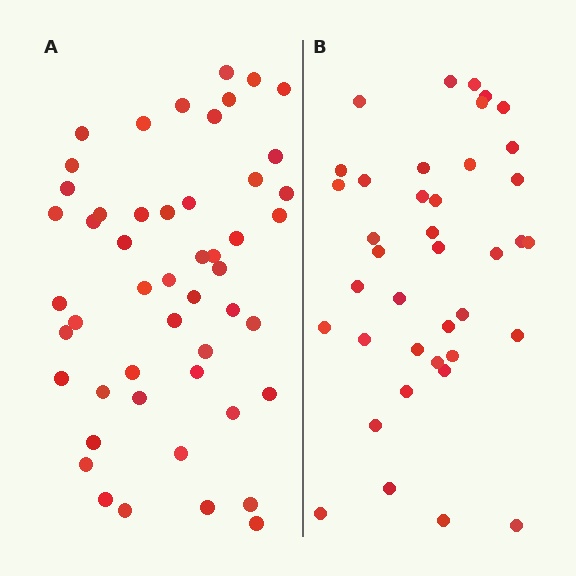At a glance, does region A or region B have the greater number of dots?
Region A (the left region) has more dots.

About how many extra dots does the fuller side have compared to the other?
Region A has roughly 12 or so more dots than region B.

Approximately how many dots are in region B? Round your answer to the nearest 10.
About 40 dots. (The exact count is 39, which rounds to 40.)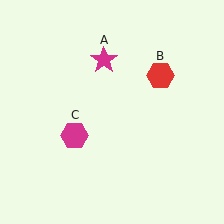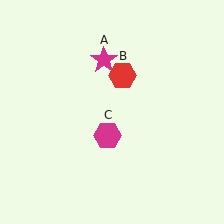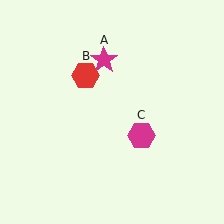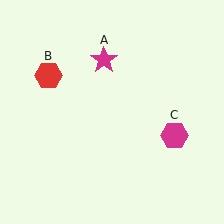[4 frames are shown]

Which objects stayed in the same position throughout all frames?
Magenta star (object A) remained stationary.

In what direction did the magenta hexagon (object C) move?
The magenta hexagon (object C) moved right.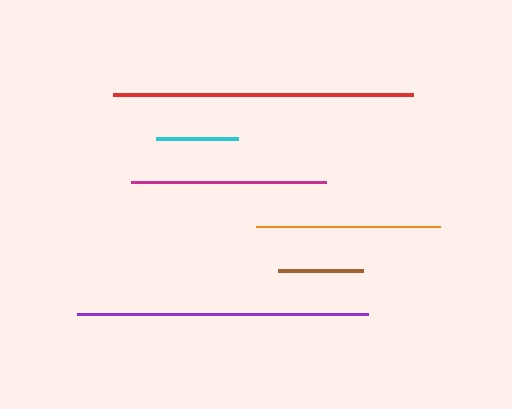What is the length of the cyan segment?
The cyan segment is approximately 82 pixels long.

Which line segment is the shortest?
The cyan line is the shortest at approximately 82 pixels.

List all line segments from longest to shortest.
From longest to shortest: red, purple, magenta, orange, brown, cyan.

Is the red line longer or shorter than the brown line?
The red line is longer than the brown line.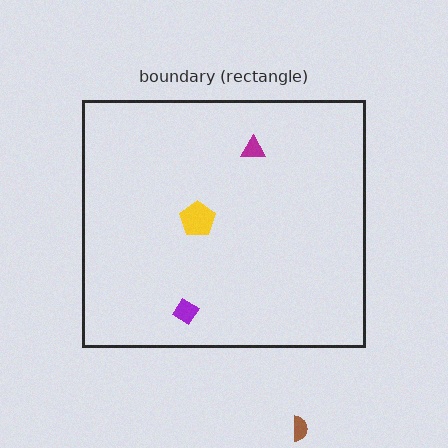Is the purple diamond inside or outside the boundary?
Inside.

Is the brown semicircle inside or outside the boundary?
Outside.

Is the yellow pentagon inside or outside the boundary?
Inside.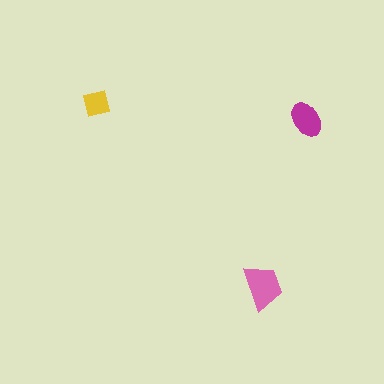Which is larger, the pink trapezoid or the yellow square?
The pink trapezoid.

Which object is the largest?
The pink trapezoid.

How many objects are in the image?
There are 3 objects in the image.